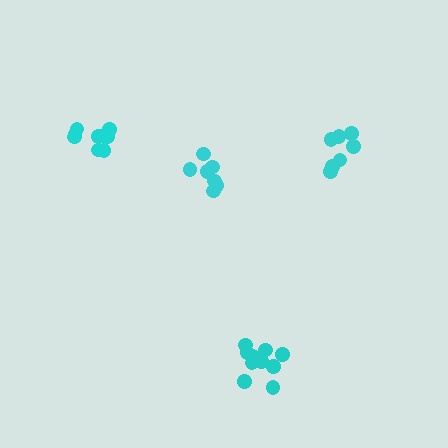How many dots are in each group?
Group 1: 9 dots, Group 2: 7 dots, Group 3: 10 dots, Group 4: 7 dots (33 total).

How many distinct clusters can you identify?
There are 4 distinct clusters.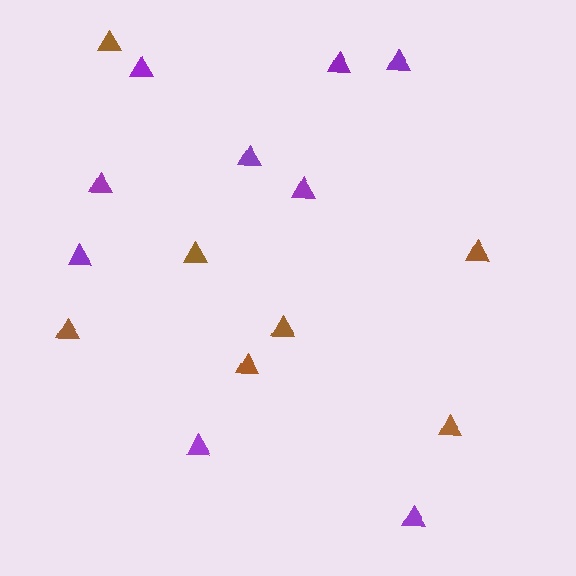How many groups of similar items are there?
There are 2 groups: one group of brown triangles (7) and one group of purple triangles (9).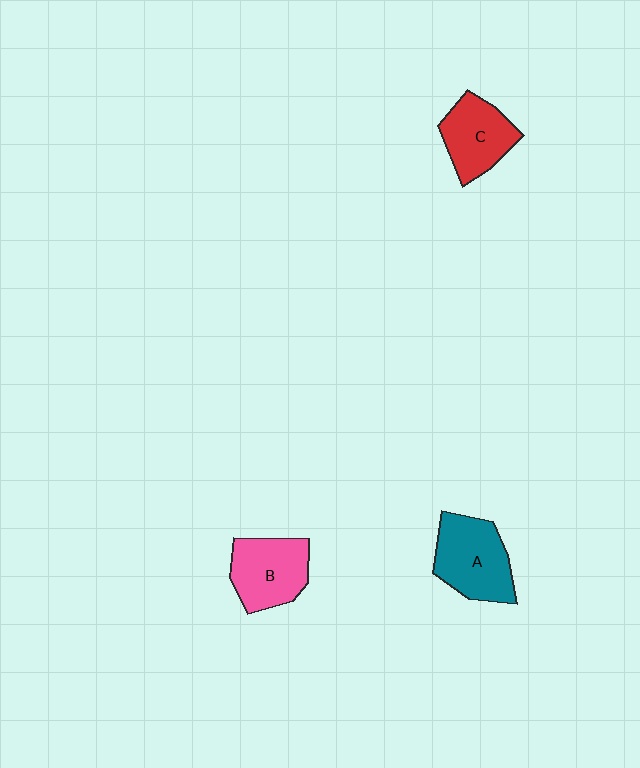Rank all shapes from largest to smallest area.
From largest to smallest: A (teal), B (pink), C (red).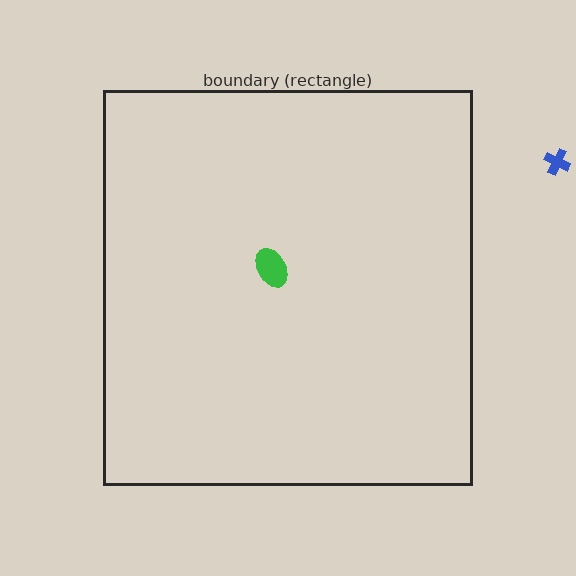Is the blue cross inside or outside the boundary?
Outside.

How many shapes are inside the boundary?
1 inside, 1 outside.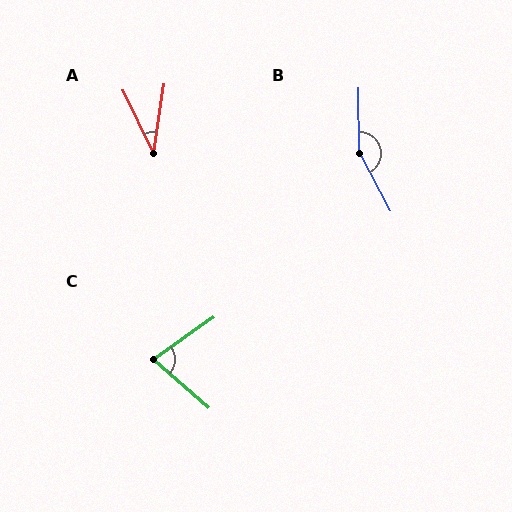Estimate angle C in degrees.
Approximately 76 degrees.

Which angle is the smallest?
A, at approximately 34 degrees.